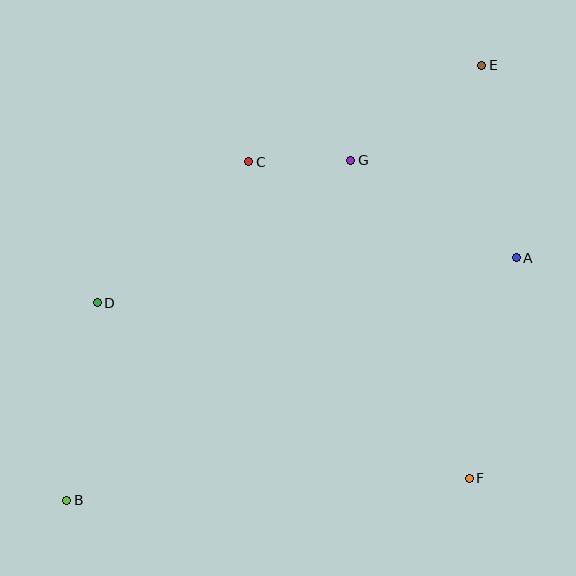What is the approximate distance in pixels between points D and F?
The distance between D and F is approximately 412 pixels.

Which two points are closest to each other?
Points C and G are closest to each other.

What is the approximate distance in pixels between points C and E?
The distance between C and E is approximately 252 pixels.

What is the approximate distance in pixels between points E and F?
The distance between E and F is approximately 414 pixels.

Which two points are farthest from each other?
Points B and E are farthest from each other.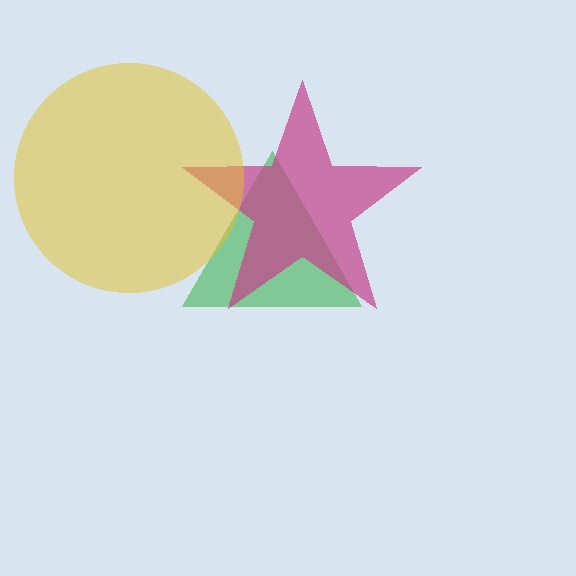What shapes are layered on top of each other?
The layered shapes are: a green triangle, a magenta star, a yellow circle.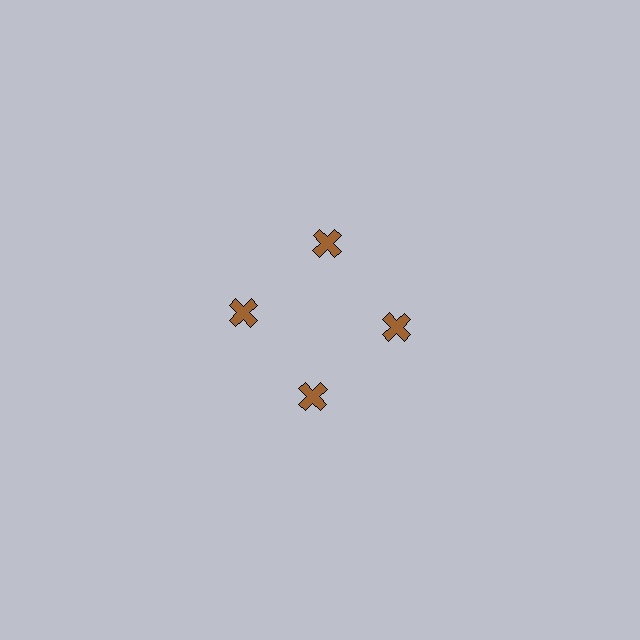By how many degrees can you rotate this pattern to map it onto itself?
The pattern maps onto itself every 90 degrees of rotation.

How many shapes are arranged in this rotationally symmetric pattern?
There are 4 shapes, arranged in 4 groups of 1.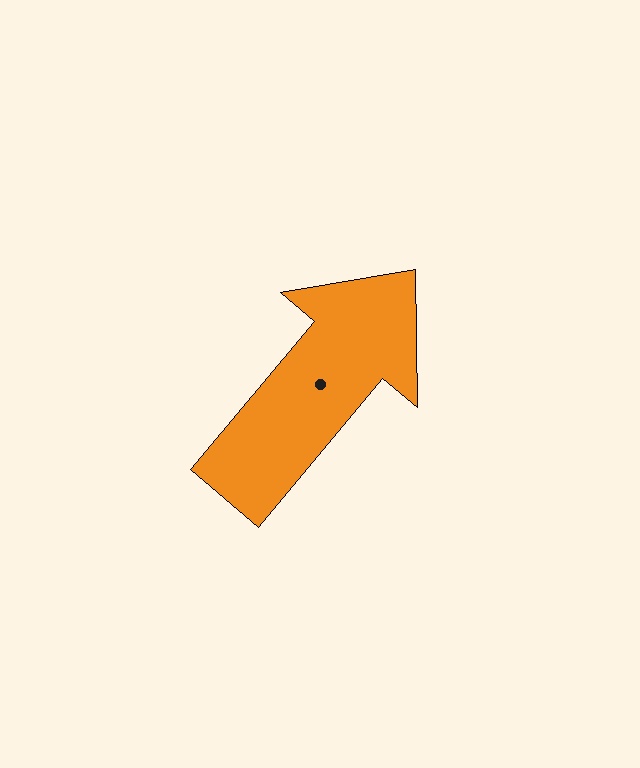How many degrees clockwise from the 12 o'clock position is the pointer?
Approximately 40 degrees.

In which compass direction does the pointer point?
Northeast.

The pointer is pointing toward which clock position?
Roughly 1 o'clock.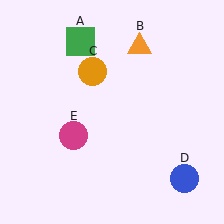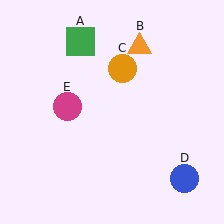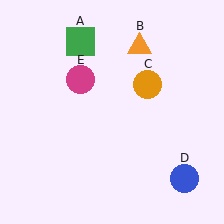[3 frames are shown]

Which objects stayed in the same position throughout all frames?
Green square (object A) and orange triangle (object B) and blue circle (object D) remained stationary.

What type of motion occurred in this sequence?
The orange circle (object C), magenta circle (object E) rotated clockwise around the center of the scene.